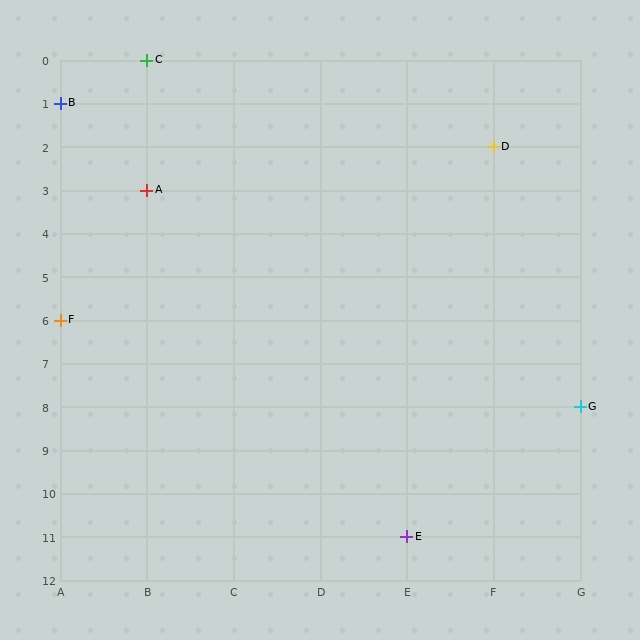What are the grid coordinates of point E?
Point E is at grid coordinates (E, 11).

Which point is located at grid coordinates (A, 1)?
Point B is at (A, 1).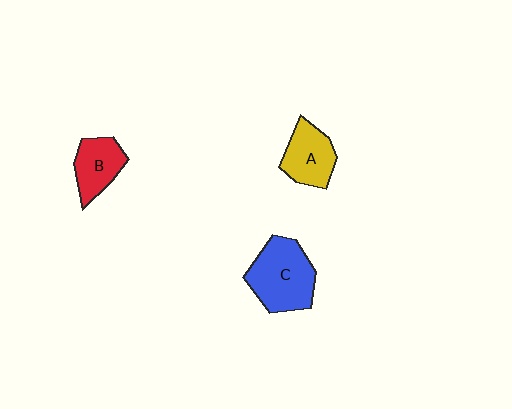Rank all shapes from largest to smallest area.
From largest to smallest: C (blue), A (yellow), B (red).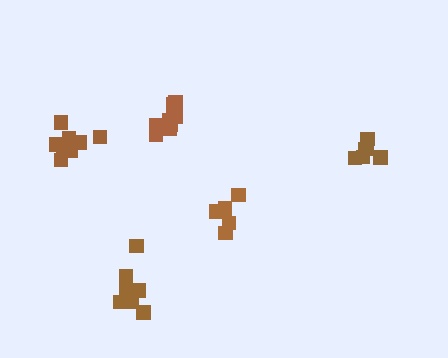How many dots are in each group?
Group 1: 9 dots, Group 2: 5 dots, Group 3: 8 dots, Group 4: 9 dots, Group 5: 6 dots (37 total).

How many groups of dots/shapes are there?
There are 5 groups.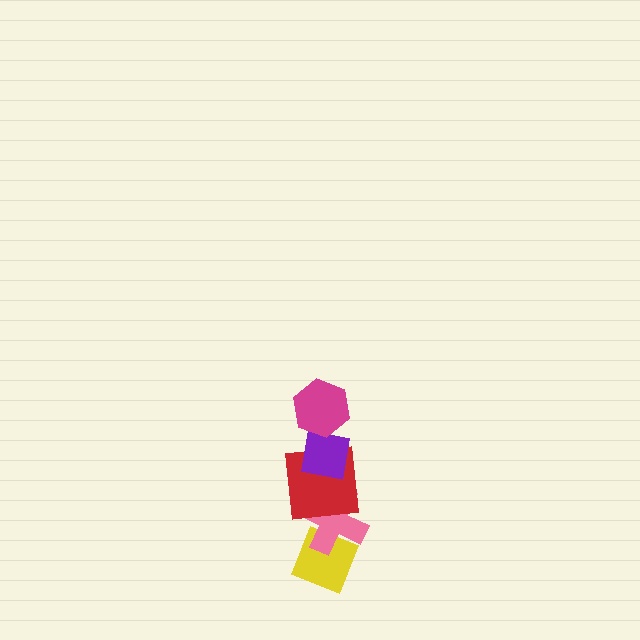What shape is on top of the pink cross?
The red square is on top of the pink cross.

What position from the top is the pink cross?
The pink cross is 4th from the top.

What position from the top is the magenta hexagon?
The magenta hexagon is 1st from the top.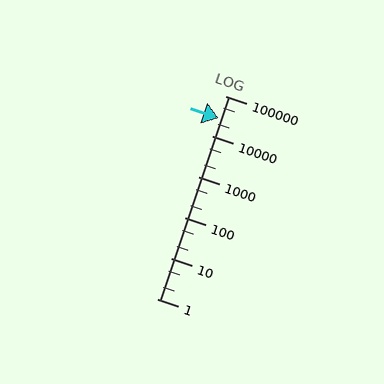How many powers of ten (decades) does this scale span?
The scale spans 5 decades, from 1 to 100000.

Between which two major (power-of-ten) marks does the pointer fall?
The pointer is between 10000 and 100000.